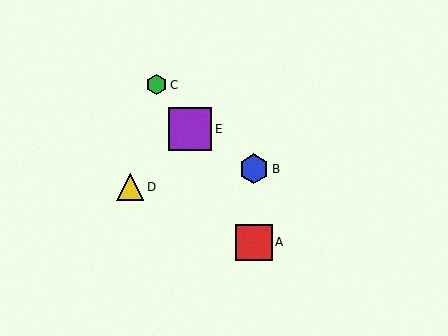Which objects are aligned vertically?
Objects A, B are aligned vertically.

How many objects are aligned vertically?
2 objects (A, B) are aligned vertically.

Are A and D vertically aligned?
No, A is at x≈254 and D is at x≈130.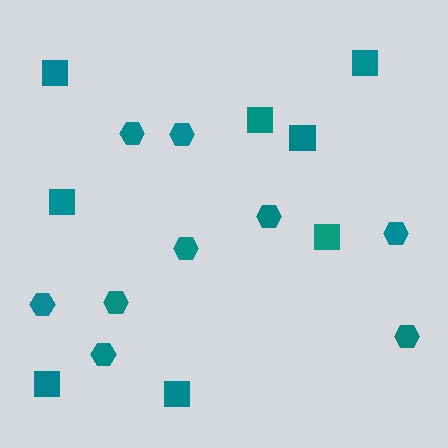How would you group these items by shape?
There are 2 groups: one group of squares (8) and one group of hexagons (9).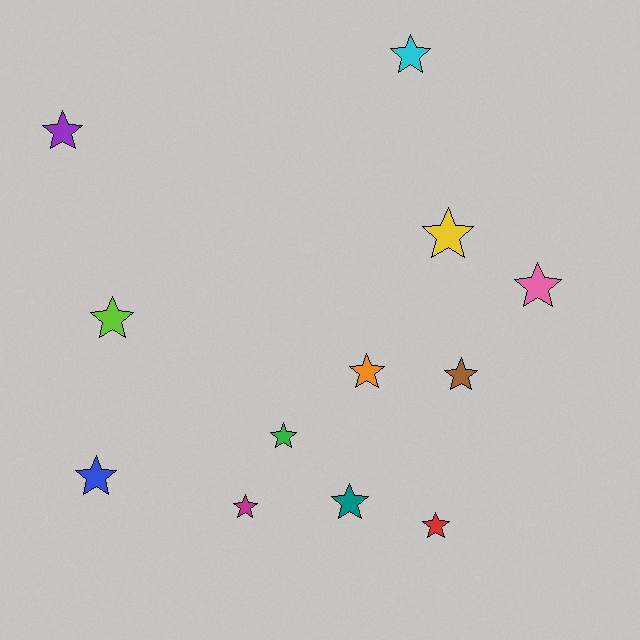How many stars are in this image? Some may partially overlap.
There are 12 stars.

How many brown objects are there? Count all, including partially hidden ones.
There is 1 brown object.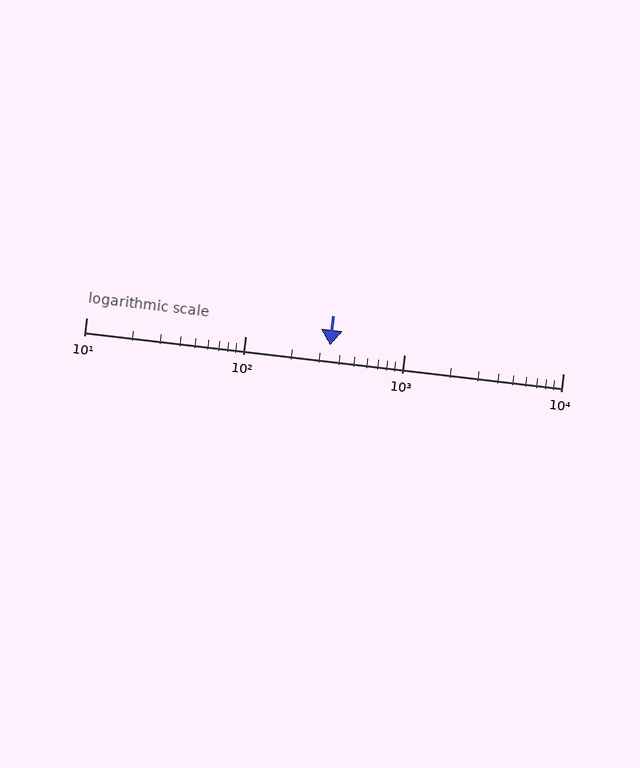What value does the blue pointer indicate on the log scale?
The pointer indicates approximately 340.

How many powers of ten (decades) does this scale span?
The scale spans 3 decades, from 10 to 10000.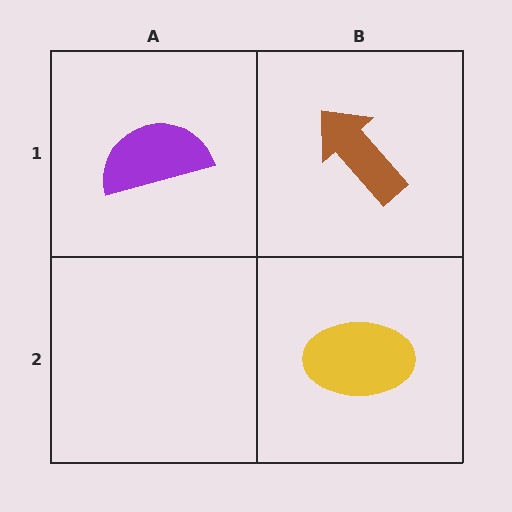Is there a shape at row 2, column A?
No, that cell is empty.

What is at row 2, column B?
A yellow ellipse.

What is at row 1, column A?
A purple semicircle.